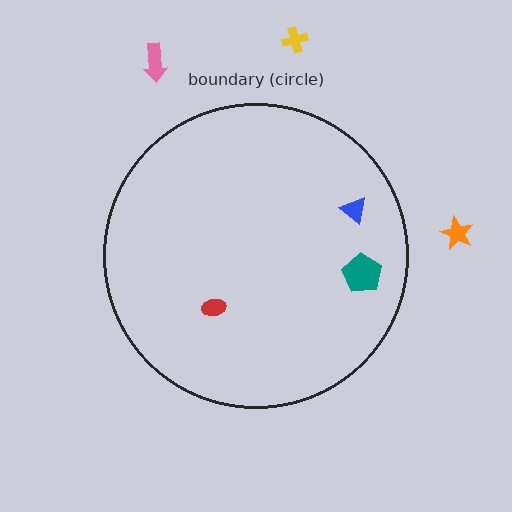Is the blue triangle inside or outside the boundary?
Inside.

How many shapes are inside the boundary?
3 inside, 3 outside.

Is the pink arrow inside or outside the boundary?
Outside.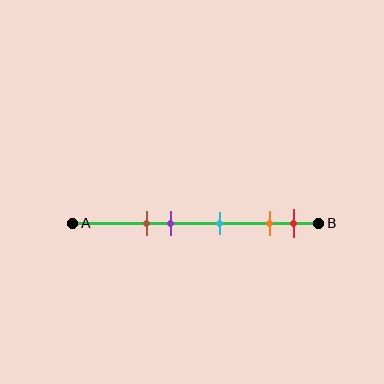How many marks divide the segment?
There are 5 marks dividing the segment.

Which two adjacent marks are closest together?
The orange and red marks are the closest adjacent pair.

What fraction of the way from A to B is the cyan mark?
The cyan mark is approximately 60% (0.6) of the way from A to B.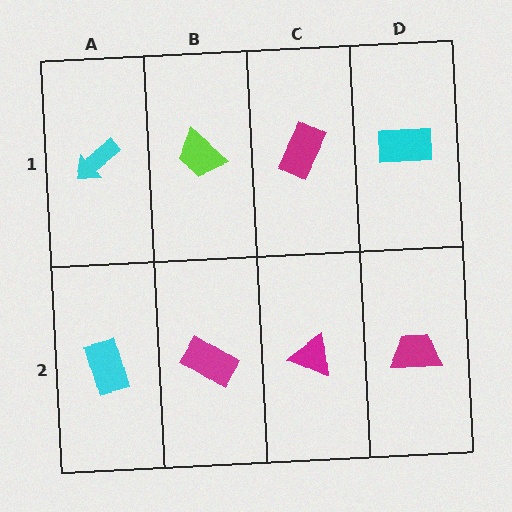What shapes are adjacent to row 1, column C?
A magenta triangle (row 2, column C), a lime trapezoid (row 1, column B), a cyan rectangle (row 1, column D).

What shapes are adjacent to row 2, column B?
A lime trapezoid (row 1, column B), a cyan rectangle (row 2, column A), a magenta triangle (row 2, column C).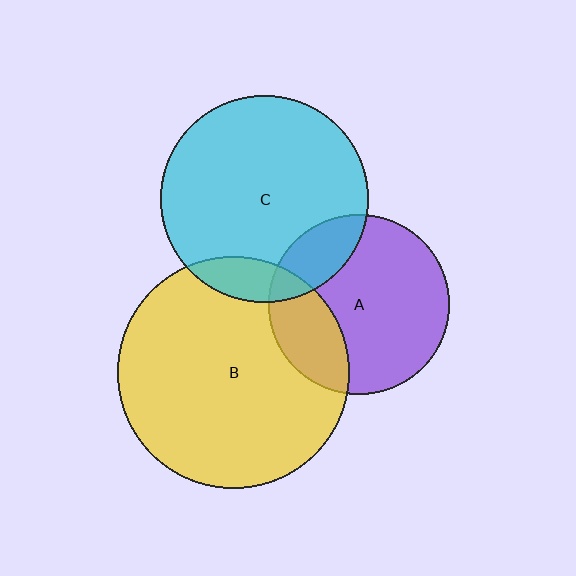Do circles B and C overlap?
Yes.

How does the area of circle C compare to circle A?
Approximately 1.3 times.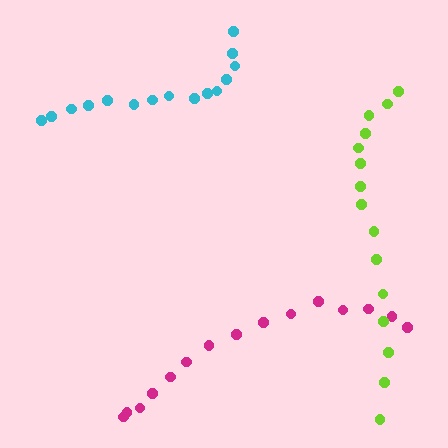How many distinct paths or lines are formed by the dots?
There are 3 distinct paths.